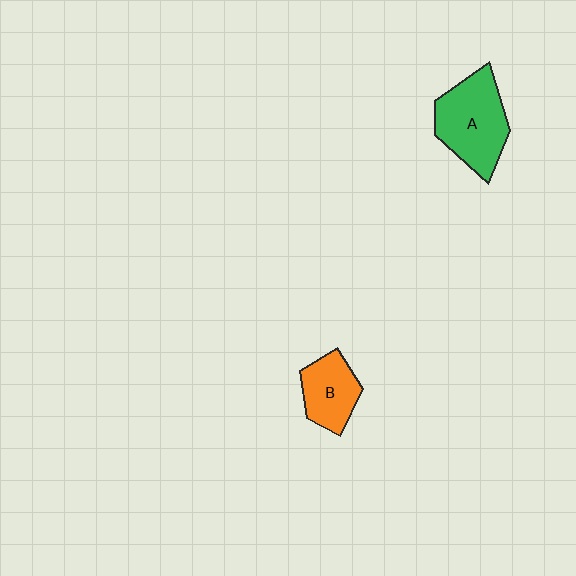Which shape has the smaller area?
Shape B (orange).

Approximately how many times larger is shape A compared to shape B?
Approximately 1.6 times.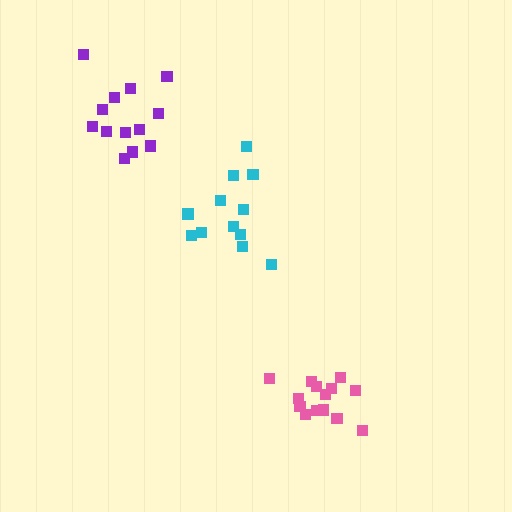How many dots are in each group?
Group 1: 14 dots, Group 2: 13 dots, Group 3: 12 dots (39 total).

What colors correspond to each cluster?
The clusters are colored: pink, purple, cyan.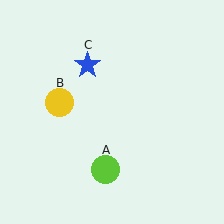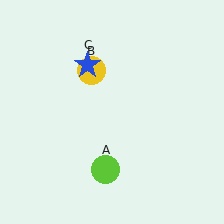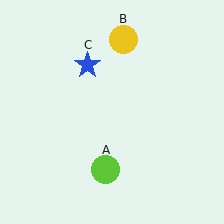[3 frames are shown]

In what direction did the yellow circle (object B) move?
The yellow circle (object B) moved up and to the right.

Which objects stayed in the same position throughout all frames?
Lime circle (object A) and blue star (object C) remained stationary.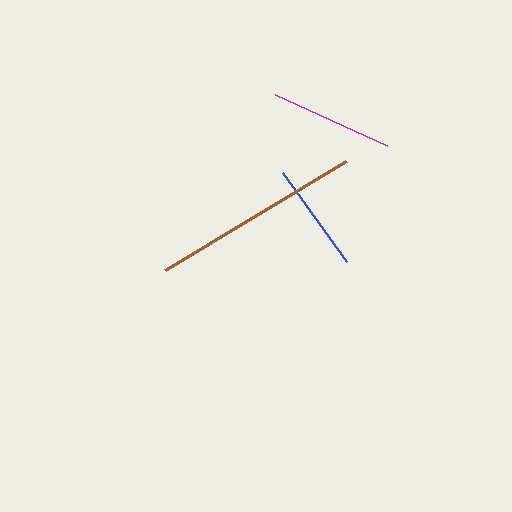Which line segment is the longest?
The brown line is the longest at approximately 212 pixels.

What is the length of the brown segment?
The brown segment is approximately 212 pixels long.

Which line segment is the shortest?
The blue line is the shortest at approximately 110 pixels.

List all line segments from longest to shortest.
From longest to shortest: brown, magenta, blue.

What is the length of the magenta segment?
The magenta segment is approximately 123 pixels long.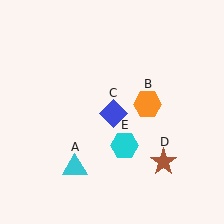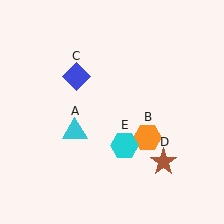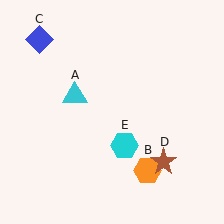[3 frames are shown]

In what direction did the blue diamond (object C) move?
The blue diamond (object C) moved up and to the left.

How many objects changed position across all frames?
3 objects changed position: cyan triangle (object A), orange hexagon (object B), blue diamond (object C).